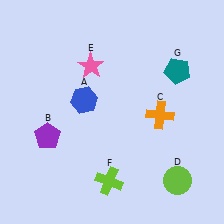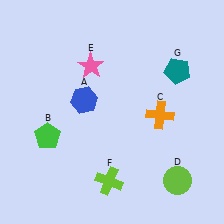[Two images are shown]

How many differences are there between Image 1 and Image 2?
There is 1 difference between the two images.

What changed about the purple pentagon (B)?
In Image 1, B is purple. In Image 2, it changed to green.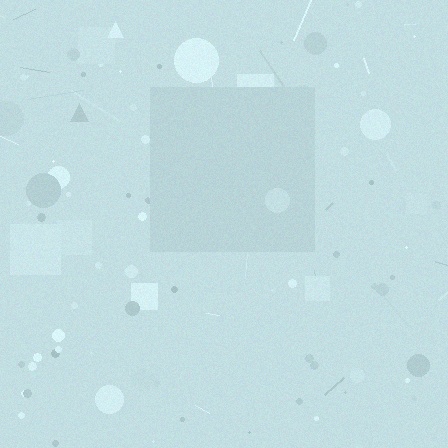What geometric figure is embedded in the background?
A square is embedded in the background.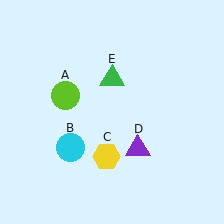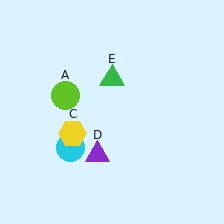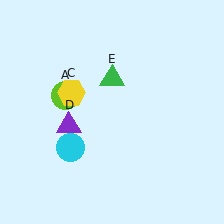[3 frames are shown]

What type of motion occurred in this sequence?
The yellow hexagon (object C), purple triangle (object D) rotated clockwise around the center of the scene.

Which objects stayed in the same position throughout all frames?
Lime circle (object A) and cyan circle (object B) and green triangle (object E) remained stationary.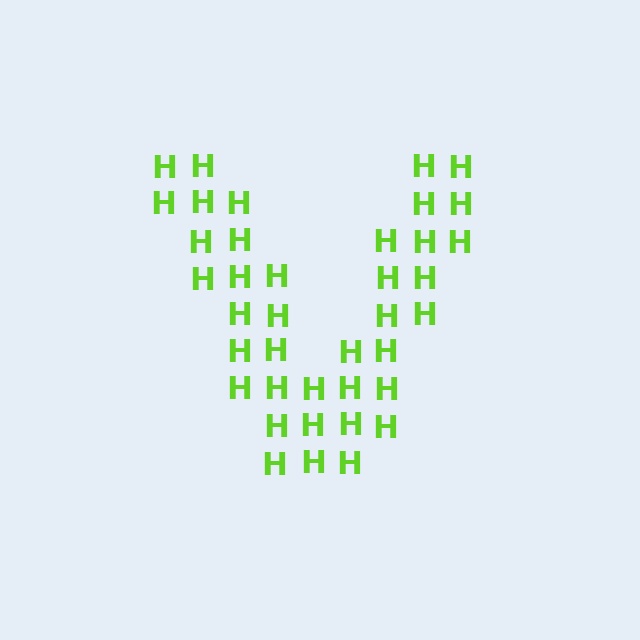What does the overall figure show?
The overall figure shows the letter V.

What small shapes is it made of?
It is made of small letter H's.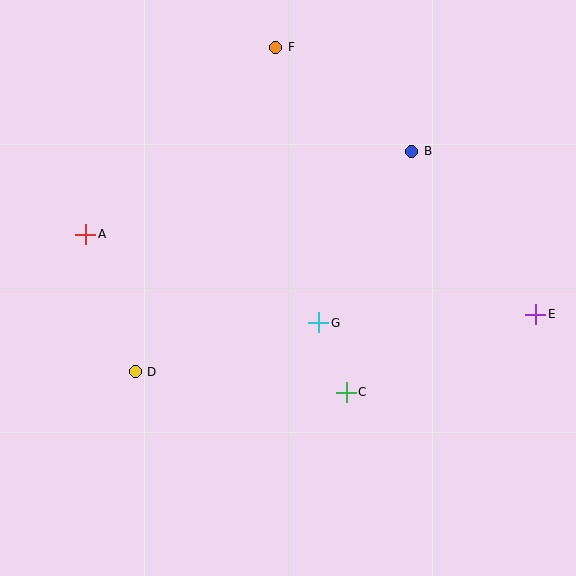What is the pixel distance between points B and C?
The distance between B and C is 250 pixels.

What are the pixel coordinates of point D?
Point D is at (135, 372).